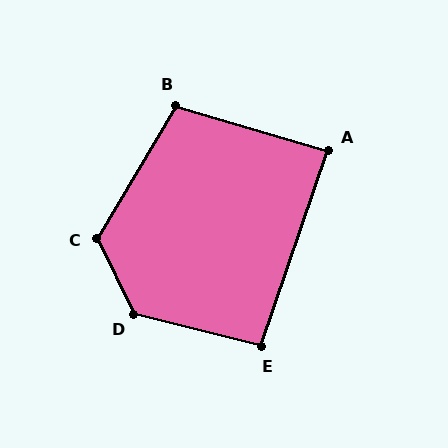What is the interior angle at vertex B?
Approximately 104 degrees (obtuse).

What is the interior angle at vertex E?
Approximately 95 degrees (approximately right).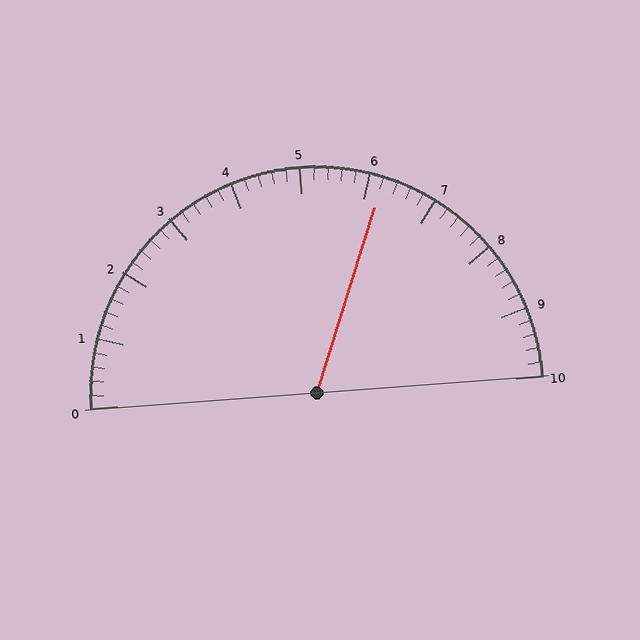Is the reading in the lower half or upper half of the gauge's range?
The reading is in the upper half of the range (0 to 10).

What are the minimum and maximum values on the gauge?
The gauge ranges from 0 to 10.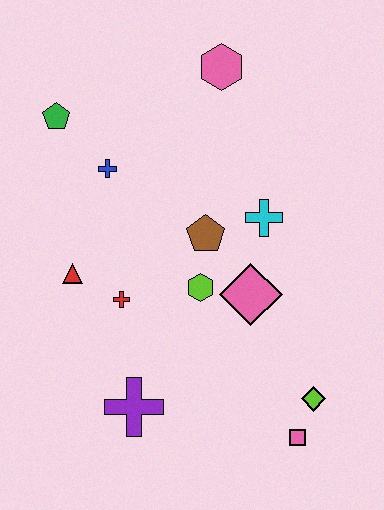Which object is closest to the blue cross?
The green pentagon is closest to the blue cross.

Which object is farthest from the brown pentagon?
The pink square is farthest from the brown pentagon.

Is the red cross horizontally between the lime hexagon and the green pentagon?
Yes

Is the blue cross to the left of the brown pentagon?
Yes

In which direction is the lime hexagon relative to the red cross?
The lime hexagon is to the right of the red cross.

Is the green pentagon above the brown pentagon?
Yes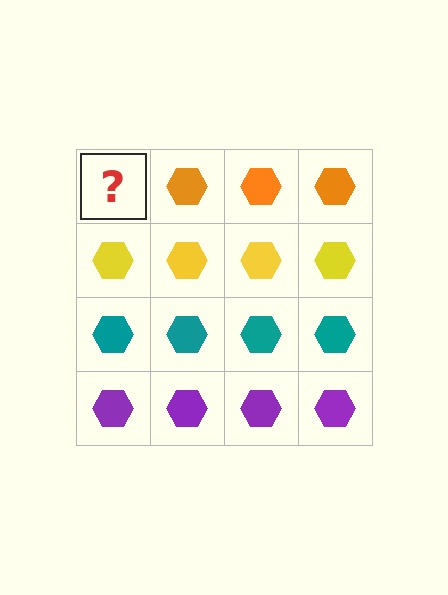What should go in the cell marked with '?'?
The missing cell should contain an orange hexagon.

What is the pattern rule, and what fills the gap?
The rule is that each row has a consistent color. The gap should be filled with an orange hexagon.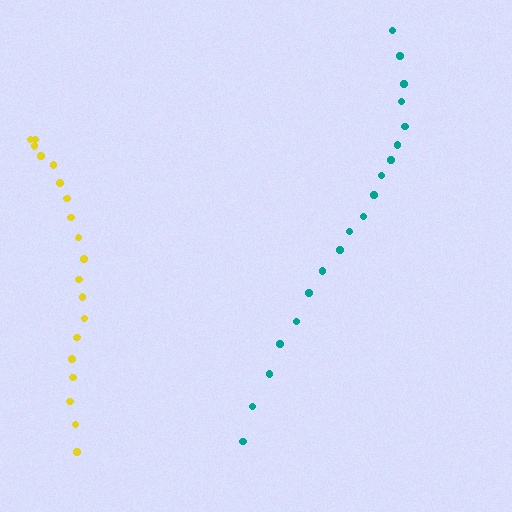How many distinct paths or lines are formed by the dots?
There are 2 distinct paths.